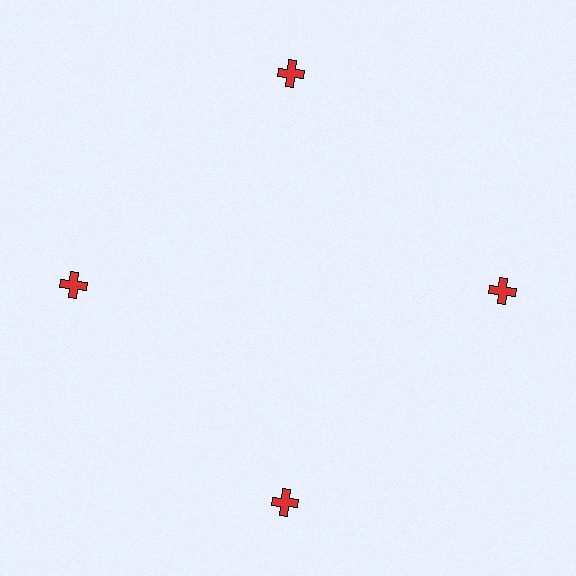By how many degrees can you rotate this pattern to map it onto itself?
The pattern maps onto itself every 90 degrees of rotation.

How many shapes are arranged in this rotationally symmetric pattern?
There are 4 shapes, arranged in 4 groups of 1.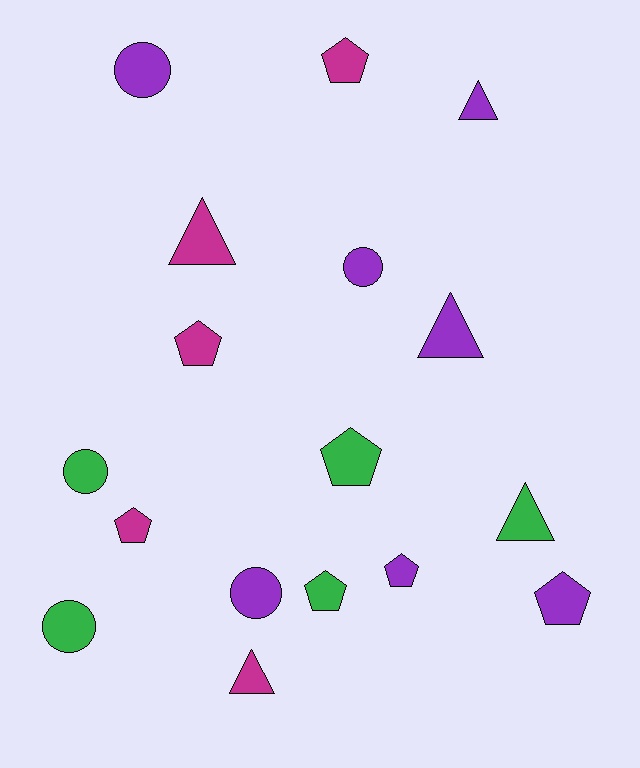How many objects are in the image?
There are 17 objects.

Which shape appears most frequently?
Pentagon, with 7 objects.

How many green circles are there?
There are 2 green circles.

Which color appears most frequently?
Purple, with 7 objects.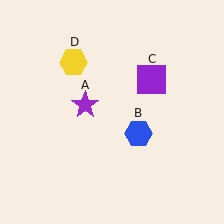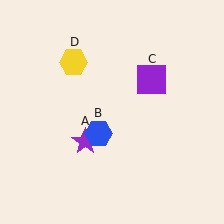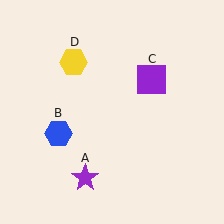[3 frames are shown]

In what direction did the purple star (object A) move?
The purple star (object A) moved down.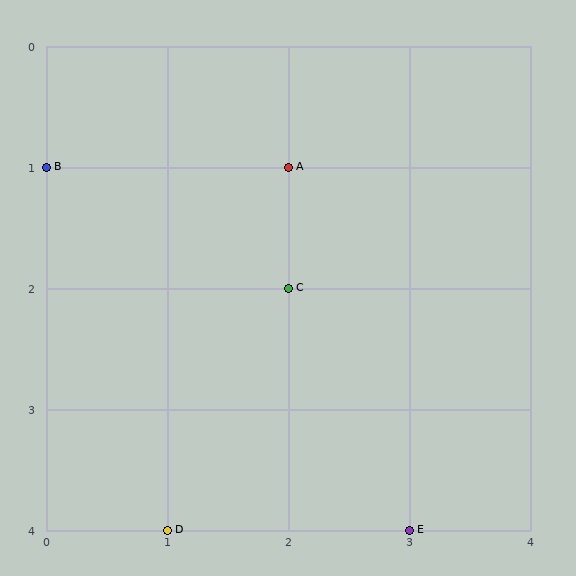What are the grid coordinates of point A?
Point A is at grid coordinates (2, 1).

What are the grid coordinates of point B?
Point B is at grid coordinates (0, 1).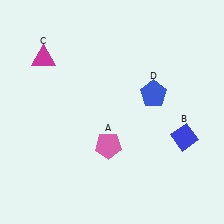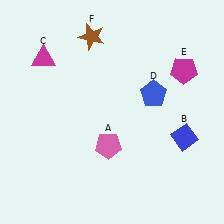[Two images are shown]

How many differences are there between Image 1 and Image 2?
There are 2 differences between the two images.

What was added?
A magenta pentagon (E), a brown star (F) were added in Image 2.